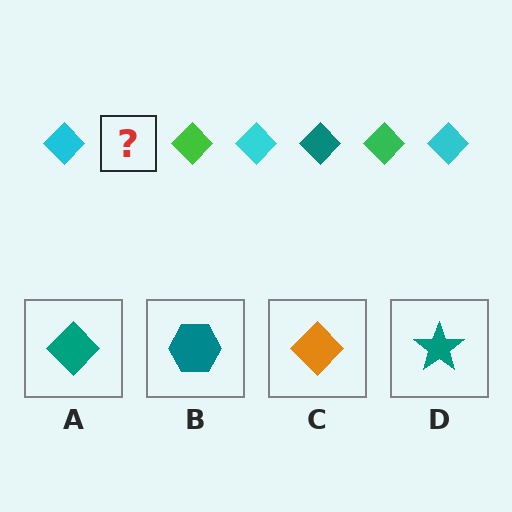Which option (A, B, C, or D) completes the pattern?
A.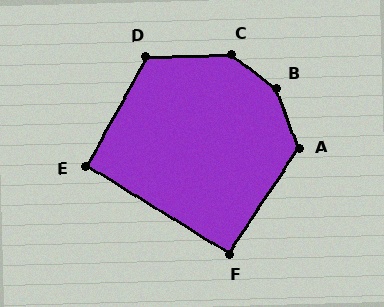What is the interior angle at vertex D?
Approximately 120 degrees (obtuse).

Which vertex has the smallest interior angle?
F, at approximately 92 degrees.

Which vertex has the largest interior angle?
B, at approximately 147 degrees.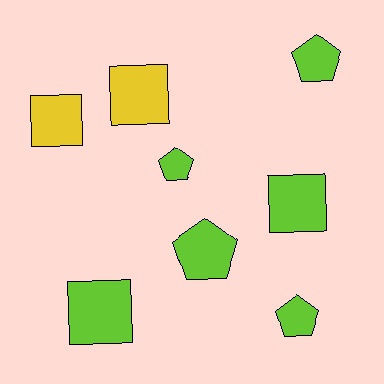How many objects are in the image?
There are 8 objects.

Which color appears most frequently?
Lime, with 6 objects.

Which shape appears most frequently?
Square, with 4 objects.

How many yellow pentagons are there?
There are no yellow pentagons.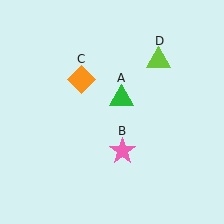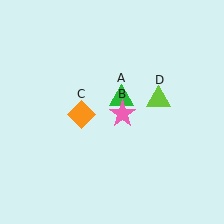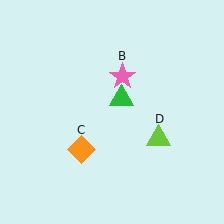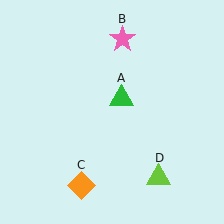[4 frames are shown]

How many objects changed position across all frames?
3 objects changed position: pink star (object B), orange diamond (object C), lime triangle (object D).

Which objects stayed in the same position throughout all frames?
Green triangle (object A) remained stationary.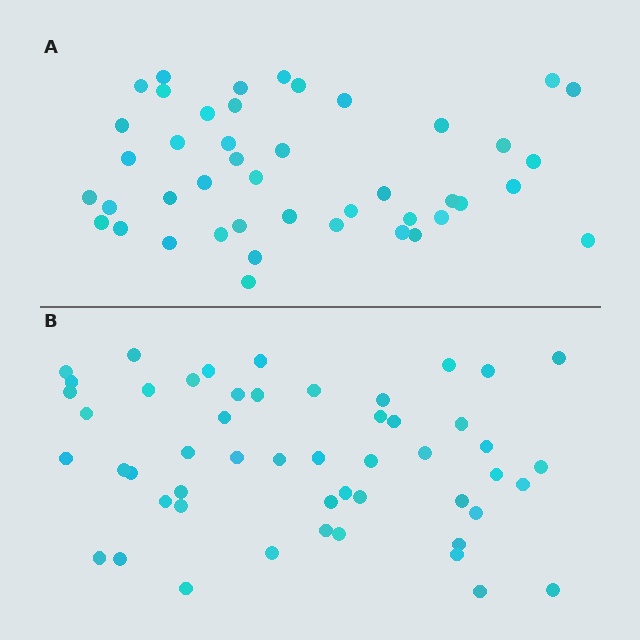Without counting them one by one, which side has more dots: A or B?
Region B (the bottom region) has more dots.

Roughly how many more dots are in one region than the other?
Region B has roughly 8 or so more dots than region A.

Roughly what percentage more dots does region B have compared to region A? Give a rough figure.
About 15% more.